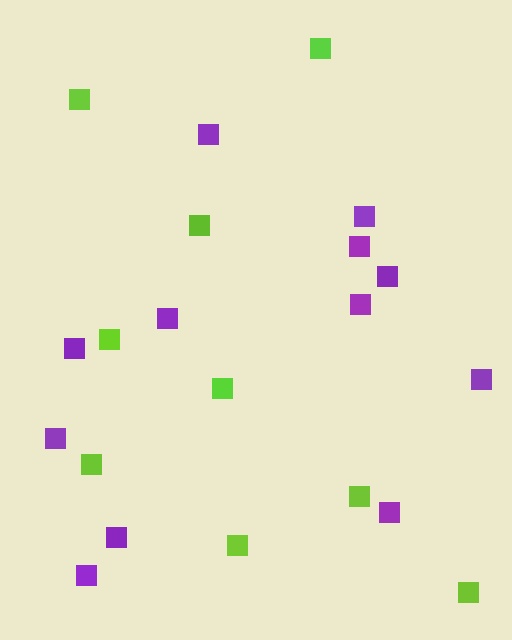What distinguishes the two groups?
There are 2 groups: one group of purple squares (12) and one group of lime squares (9).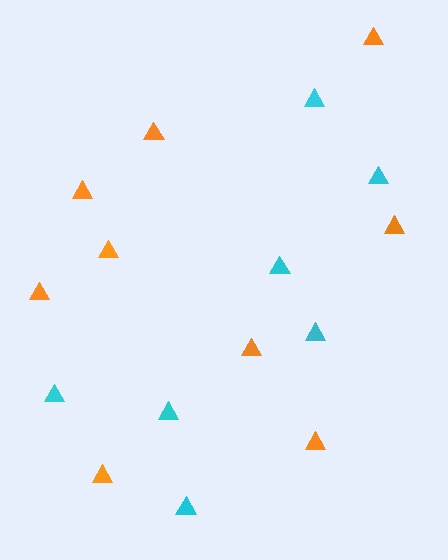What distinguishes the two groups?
There are 2 groups: one group of cyan triangles (7) and one group of orange triangles (9).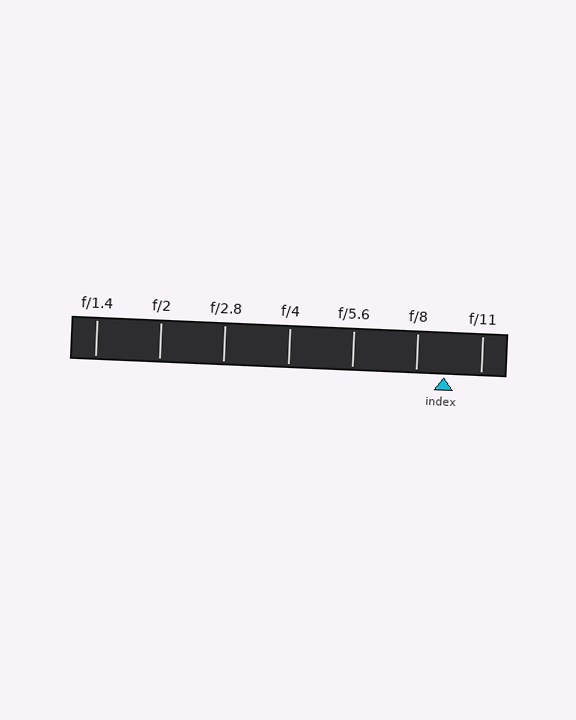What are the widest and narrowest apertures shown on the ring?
The widest aperture shown is f/1.4 and the narrowest is f/11.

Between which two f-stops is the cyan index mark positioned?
The index mark is between f/8 and f/11.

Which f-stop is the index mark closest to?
The index mark is closest to f/8.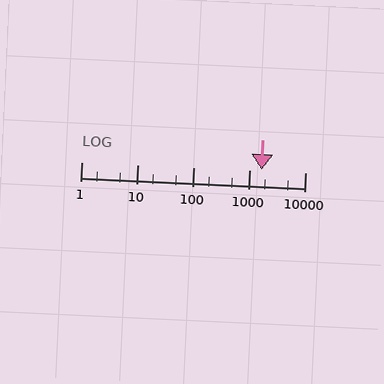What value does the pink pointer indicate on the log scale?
The pointer indicates approximately 1700.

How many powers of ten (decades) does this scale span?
The scale spans 4 decades, from 1 to 10000.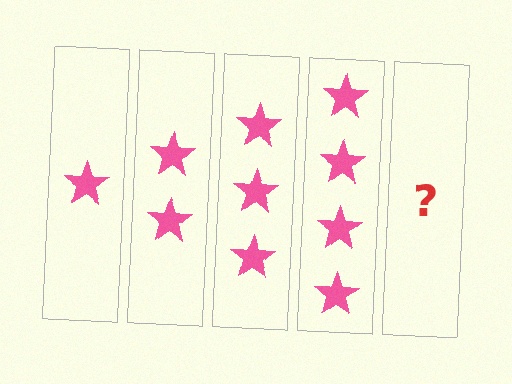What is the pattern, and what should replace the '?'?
The pattern is that each step adds one more star. The '?' should be 5 stars.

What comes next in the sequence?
The next element should be 5 stars.